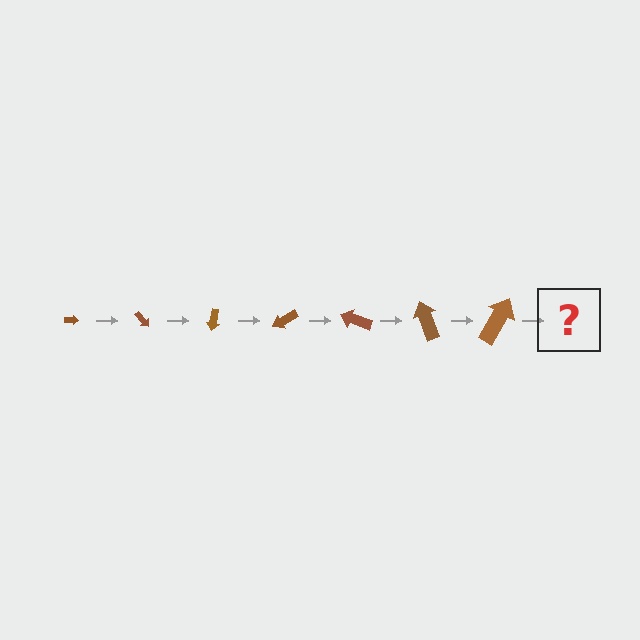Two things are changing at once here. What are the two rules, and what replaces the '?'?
The two rules are that the arrow grows larger each step and it rotates 50 degrees each step. The '?' should be an arrow, larger than the previous one and rotated 350 degrees from the start.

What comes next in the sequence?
The next element should be an arrow, larger than the previous one and rotated 350 degrees from the start.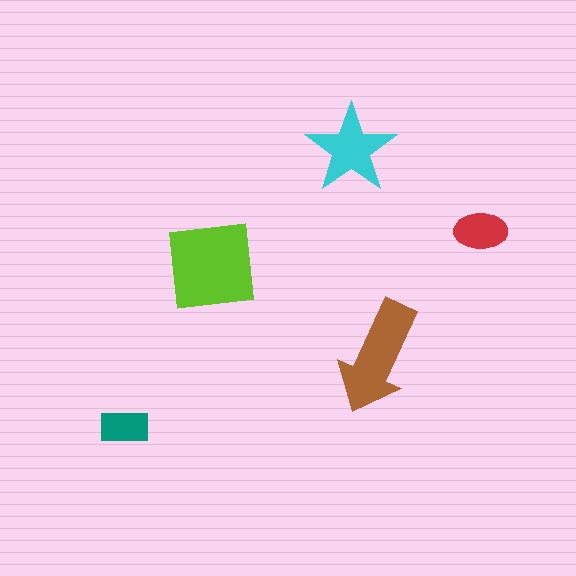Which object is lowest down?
The teal rectangle is bottommost.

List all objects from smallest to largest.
The teal rectangle, the red ellipse, the cyan star, the brown arrow, the lime square.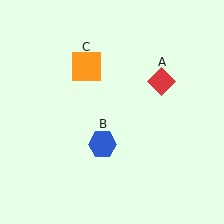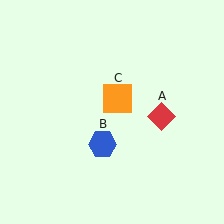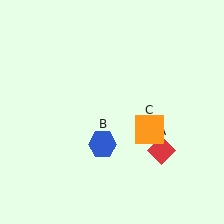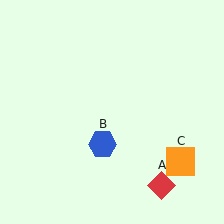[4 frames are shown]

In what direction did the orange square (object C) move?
The orange square (object C) moved down and to the right.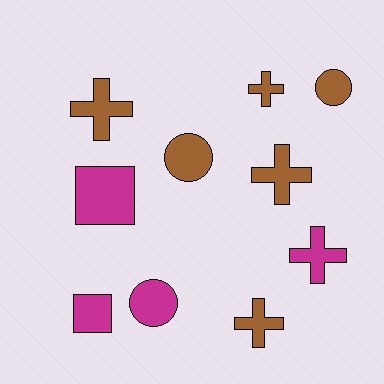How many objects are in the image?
There are 10 objects.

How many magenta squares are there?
There are 2 magenta squares.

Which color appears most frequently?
Brown, with 6 objects.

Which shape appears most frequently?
Cross, with 5 objects.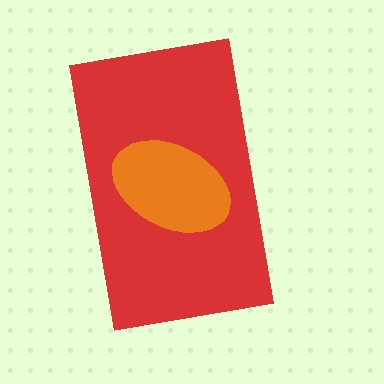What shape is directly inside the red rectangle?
The orange ellipse.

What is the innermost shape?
The orange ellipse.